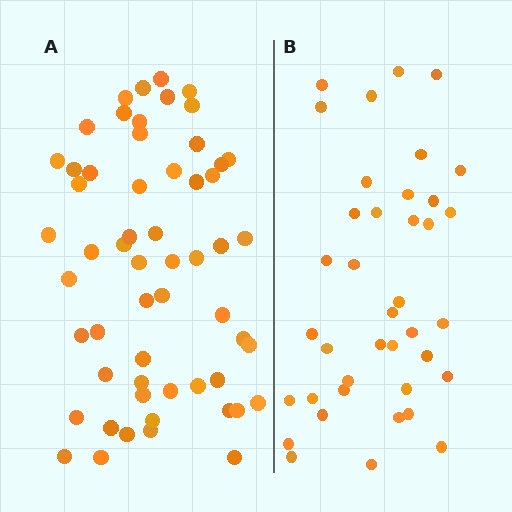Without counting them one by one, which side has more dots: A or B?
Region A (the left region) has more dots.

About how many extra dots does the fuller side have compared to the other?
Region A has approximately 20 more dots than region B.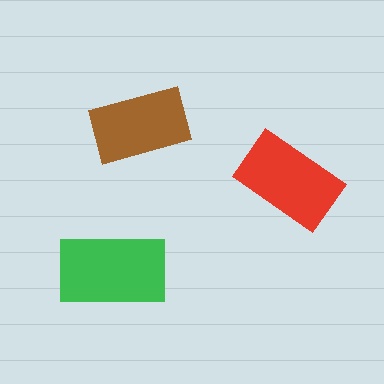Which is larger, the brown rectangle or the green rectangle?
The green one.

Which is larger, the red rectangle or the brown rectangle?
The red one.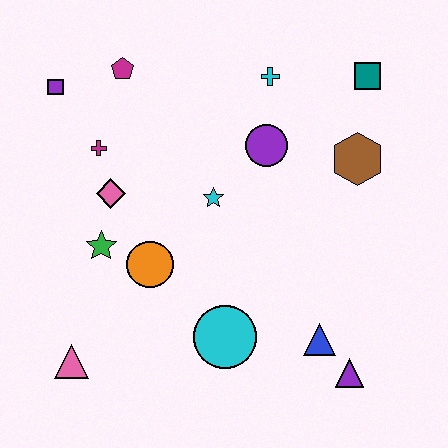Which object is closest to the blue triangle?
The purple triangle is closest to the blue triangle.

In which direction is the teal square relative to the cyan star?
The teal square is to the right of the cyan star.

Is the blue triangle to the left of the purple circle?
No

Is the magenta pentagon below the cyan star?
No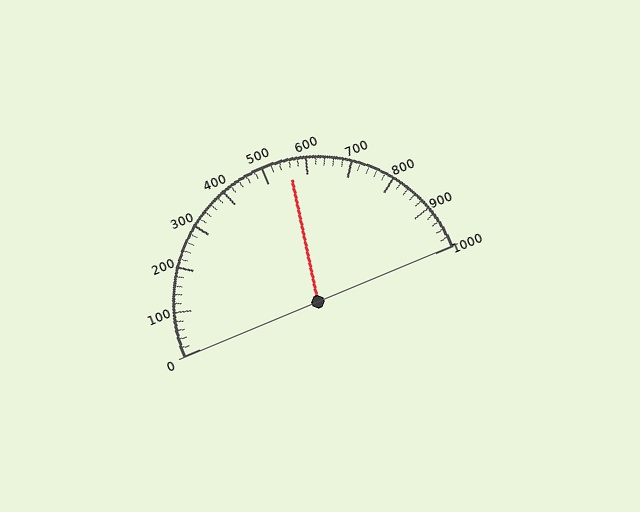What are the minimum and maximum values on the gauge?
The gauge ranges from 0 to 1000.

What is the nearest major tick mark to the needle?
The nearest major tick mark is 600.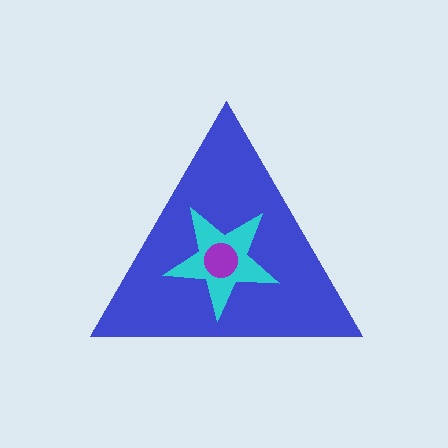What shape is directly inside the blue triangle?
The cyan star.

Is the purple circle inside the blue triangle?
Yes.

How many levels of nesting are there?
3.